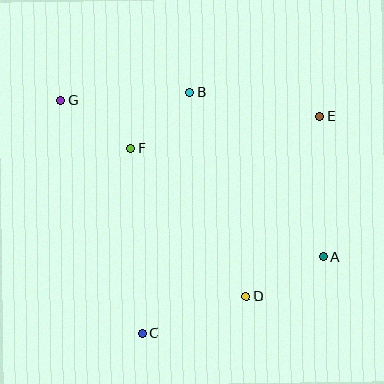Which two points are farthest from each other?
Points A and G are farthest from each other.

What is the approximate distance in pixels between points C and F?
The distance between C and F is approximately 185 pixels.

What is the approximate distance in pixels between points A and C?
The distance between A and C is approximately 196 pixels.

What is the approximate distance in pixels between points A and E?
The distance between A and E is approximately 141 pixels.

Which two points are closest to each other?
Points B and F are closest to each other.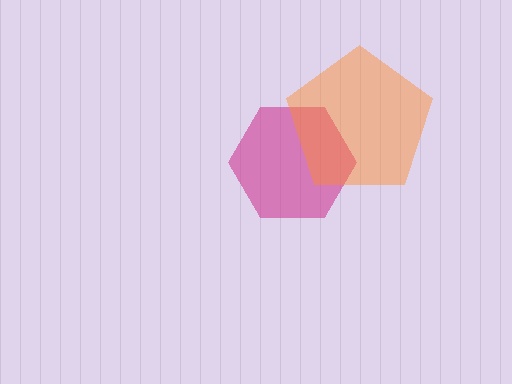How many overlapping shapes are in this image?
There are 2 overlapping shapes in the image.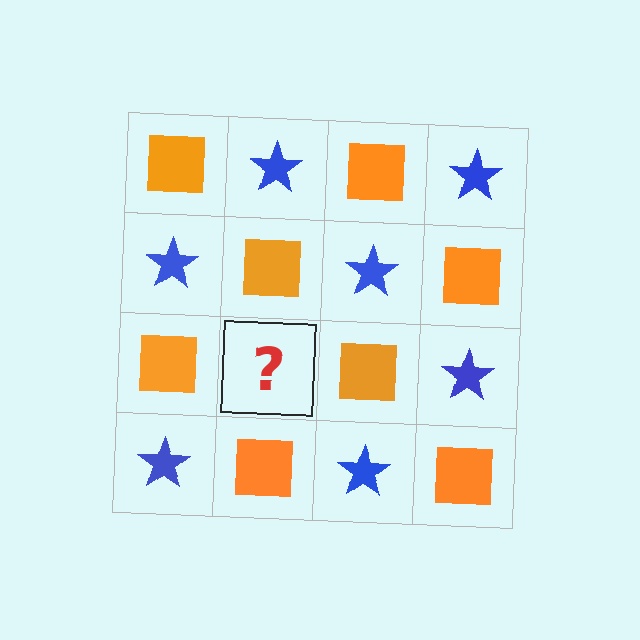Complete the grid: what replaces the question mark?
The question mark should be replaced with a blue star.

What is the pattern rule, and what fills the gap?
The rule is that it alternates orange square and blue star in a checkerboard pattern. The gap should be filled with a blue star.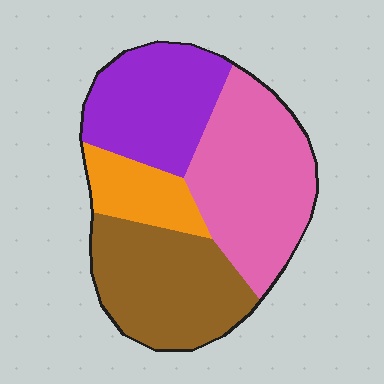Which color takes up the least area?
Orange, at roughly 10%.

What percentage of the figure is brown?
Brown takes up about one quarter (1/4) of the figure.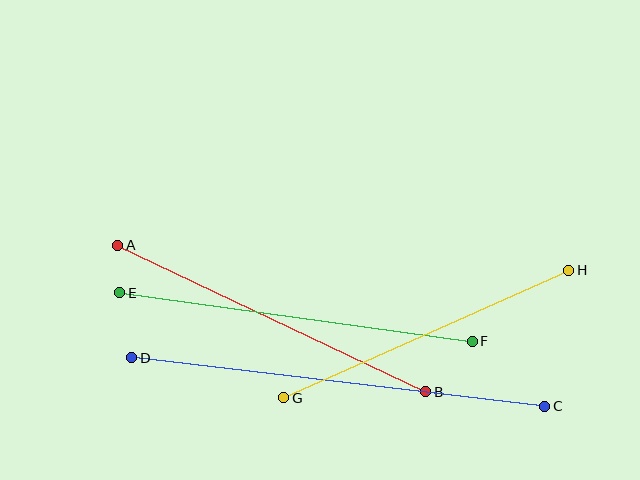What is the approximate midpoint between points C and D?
The midpoint is at approximately (338, 382) pixels.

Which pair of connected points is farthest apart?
Points C and D are farthest apart.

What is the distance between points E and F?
The distance is approximately 356 pixels.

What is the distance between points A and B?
The distance is approximately 341 pixels.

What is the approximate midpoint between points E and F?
The midpoint is at approximately (296, 317) pixels.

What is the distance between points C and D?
The distance is approximately 416 pixels.